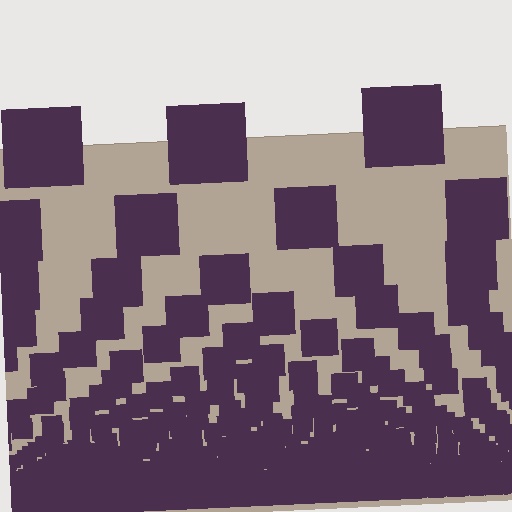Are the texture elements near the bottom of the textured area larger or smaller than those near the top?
Smaller. The gradient is inverted — elements near the bottom are smaller and denser.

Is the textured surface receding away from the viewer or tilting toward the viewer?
The surface appears to tilt toward the viewer. Texture elements get larger and sparser toward the top.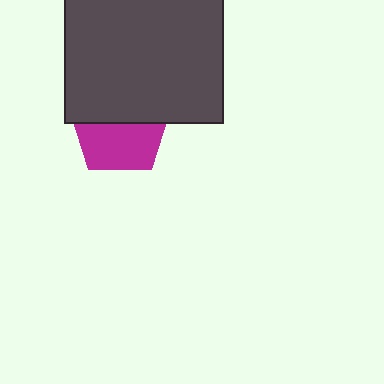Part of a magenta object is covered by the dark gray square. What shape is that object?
It is a pentagon.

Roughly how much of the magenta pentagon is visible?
About half of it is visible (roughly 53%).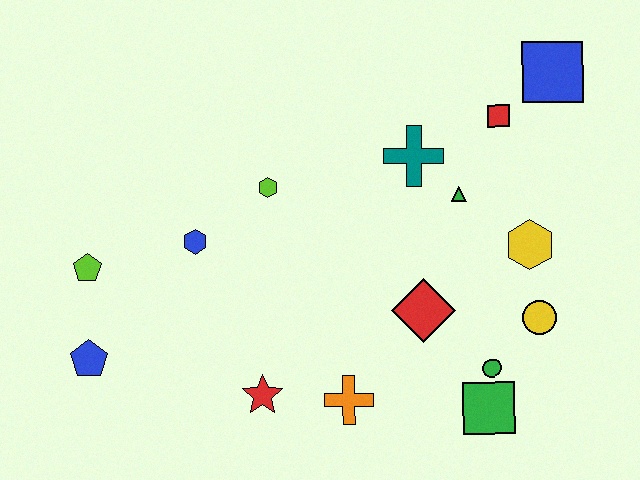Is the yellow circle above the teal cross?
No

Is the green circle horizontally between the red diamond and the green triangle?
No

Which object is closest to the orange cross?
The red star is closest to the orange cross.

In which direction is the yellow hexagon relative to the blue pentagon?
The yellow hexagon is to the right of the blue pentagon.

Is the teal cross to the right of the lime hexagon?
Yes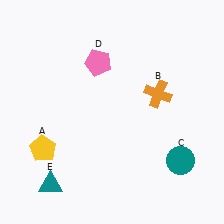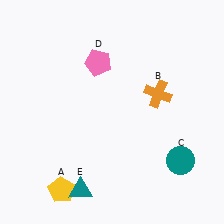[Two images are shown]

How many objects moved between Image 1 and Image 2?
2 objects moved between the two images.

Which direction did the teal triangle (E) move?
The teal triangle (E) moved right.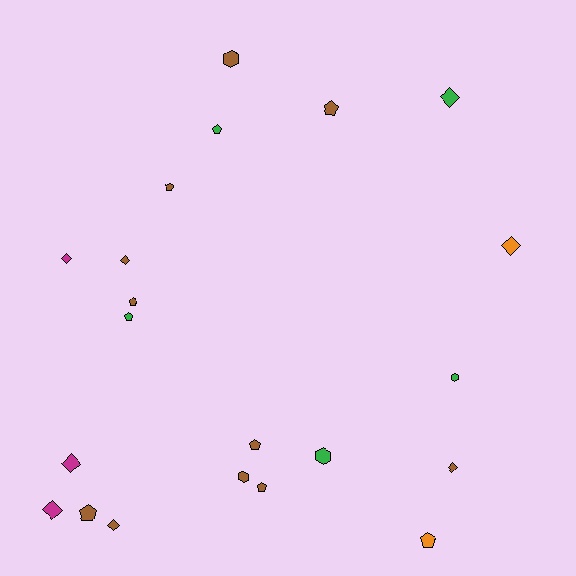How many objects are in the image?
There are 21 objects.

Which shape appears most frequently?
Pentagon, with 9 objects.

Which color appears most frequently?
Brown, with 11 objects.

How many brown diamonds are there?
There are 3 brown diamonds.